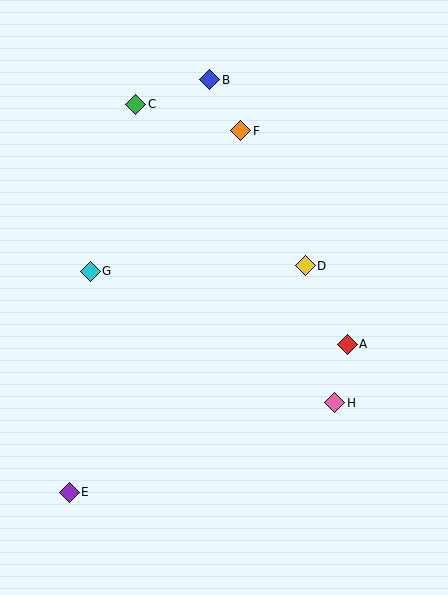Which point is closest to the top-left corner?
Point C is closest to the top-left corner.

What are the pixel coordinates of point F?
Point F is at (241, 131).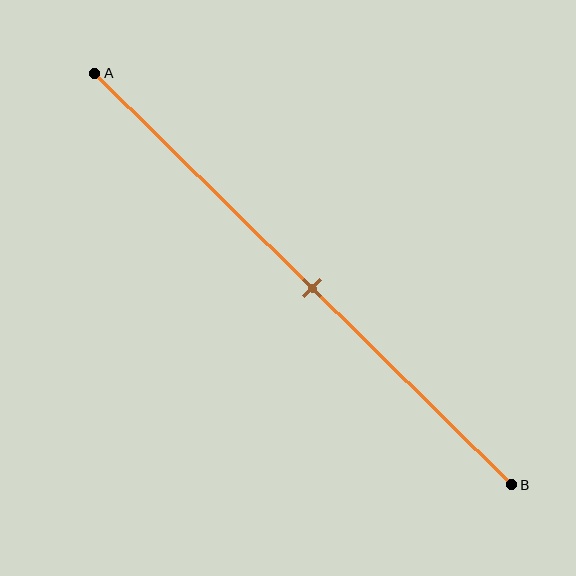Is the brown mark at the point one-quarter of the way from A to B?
No, the mark is at about 50% from A, not at the 25% one-quarter point.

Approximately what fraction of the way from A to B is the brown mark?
The brown mark is approximately 50% of the way from A to B.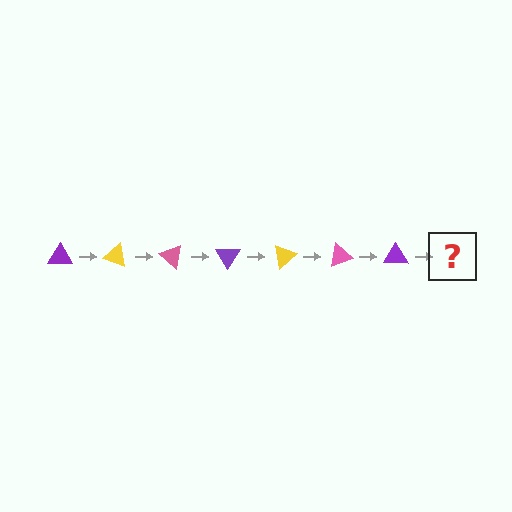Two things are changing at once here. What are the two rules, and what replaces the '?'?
The two rules are that it rotates 20 degrees each step and the color cycles through purple, yellow, and pink. The '?' should be a yellow triangle, rotated 140 degrees from the start.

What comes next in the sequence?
The next element should be a yellow triangle, rotated 140 degrees from the start.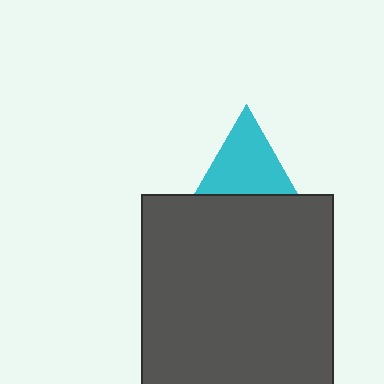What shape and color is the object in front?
The object in front is a dark gray square.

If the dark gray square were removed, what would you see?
You would see the complete cyan triangle.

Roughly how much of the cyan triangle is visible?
About half of it is visible (roughly 60%).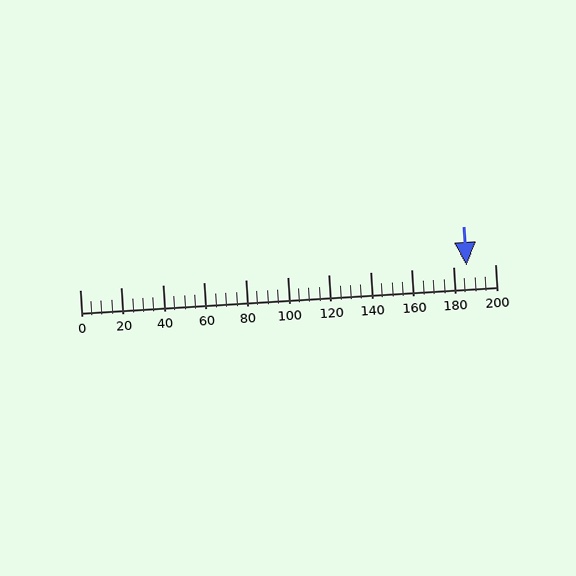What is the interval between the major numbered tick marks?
The major tick marks are spaced 20 units apart.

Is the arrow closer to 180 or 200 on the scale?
The arrow is closer to 180.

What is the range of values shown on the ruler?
The ruler shows values from 0 to 200.